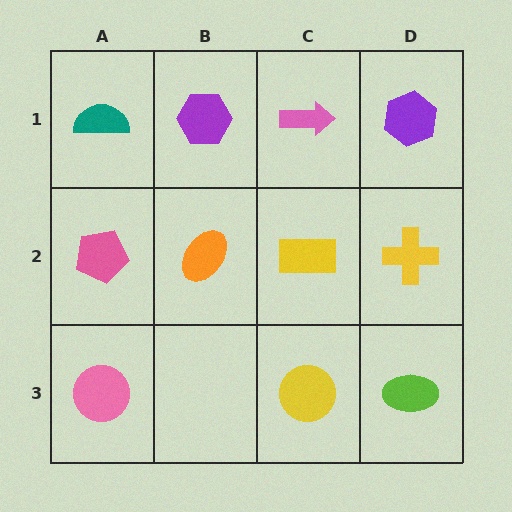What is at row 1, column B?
A purple hexagon.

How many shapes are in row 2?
4 shapes.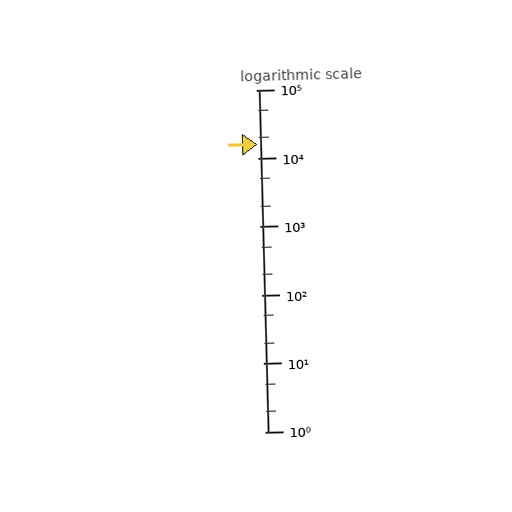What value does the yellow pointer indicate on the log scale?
The pointer indicates approximately 16000.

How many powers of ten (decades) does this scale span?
The scale spans 5 decades, from 1 to 100000.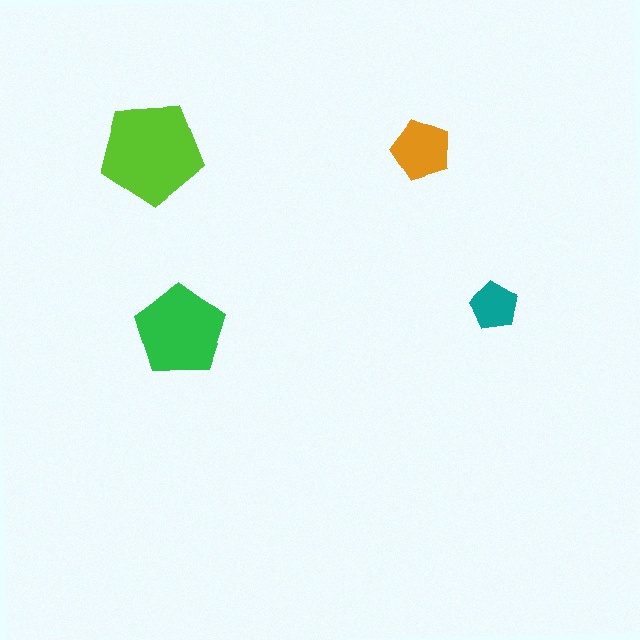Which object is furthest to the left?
The lime pentagon is leftmost.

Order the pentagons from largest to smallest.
the lime one, the green one, the orange one, the teal one.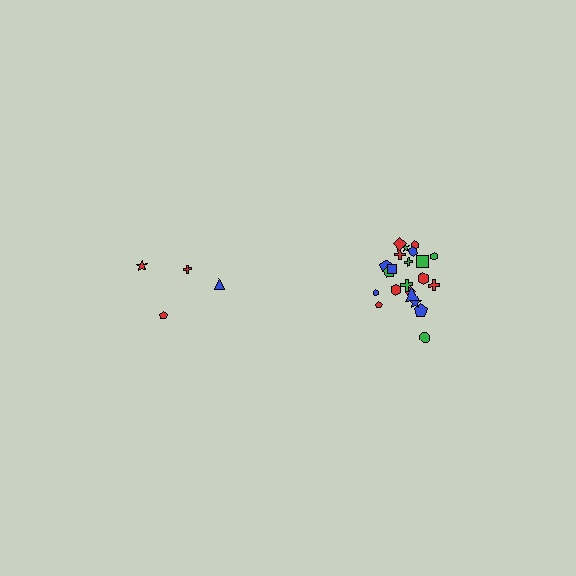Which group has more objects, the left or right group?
The right group.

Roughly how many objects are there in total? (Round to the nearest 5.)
Roughly 25 objects in total.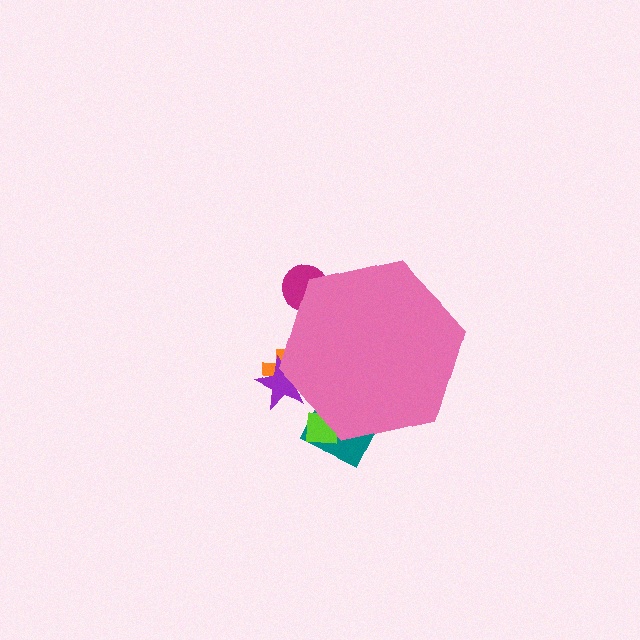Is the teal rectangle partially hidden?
Yes, the teal rectangle is partially hidden behind the pink hexagon.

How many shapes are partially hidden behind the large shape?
5 shapes are partially hidden.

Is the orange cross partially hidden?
Yes, the orange cross is partially hidden behind the pink hexagon.